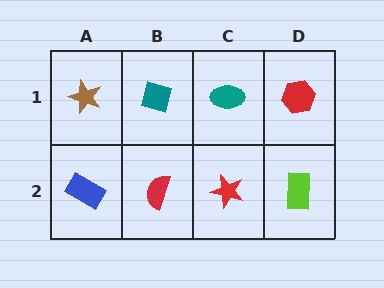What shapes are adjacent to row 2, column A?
A brown star (row 1, column A), a red semicircle (row 2, column B).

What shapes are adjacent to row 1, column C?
A red star (row 2, column C), a teal diamond (row 1, column B), a red hexagon (row 1, column D).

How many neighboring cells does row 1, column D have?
2.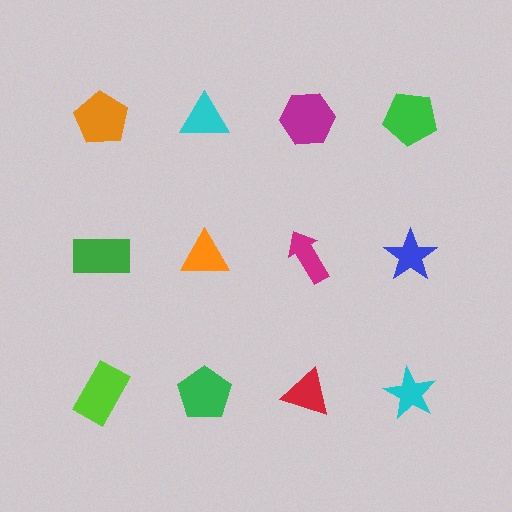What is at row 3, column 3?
A red triangle.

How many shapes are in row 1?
4 shapes.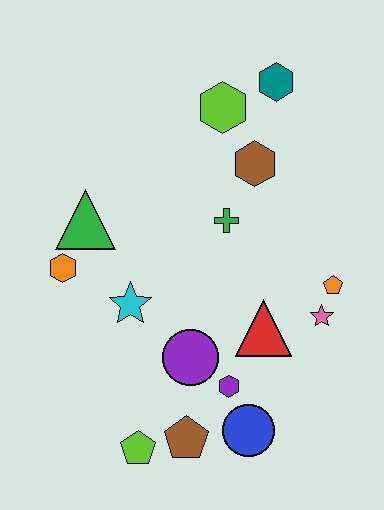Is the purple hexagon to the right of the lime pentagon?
Yes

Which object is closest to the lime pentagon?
The brown pentagon is closest to the lime pentagon.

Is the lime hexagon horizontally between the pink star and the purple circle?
Yes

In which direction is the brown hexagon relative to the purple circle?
The brown hexagon is above the purple circle.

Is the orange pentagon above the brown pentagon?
Yes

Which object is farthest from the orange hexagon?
The teal hexagon is farthest from the orange hexagon.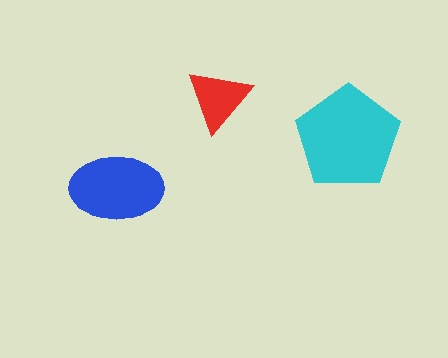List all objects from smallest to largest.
The red triangle, the blue ellipse, the cyan pentagon.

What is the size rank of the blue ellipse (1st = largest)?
2nd.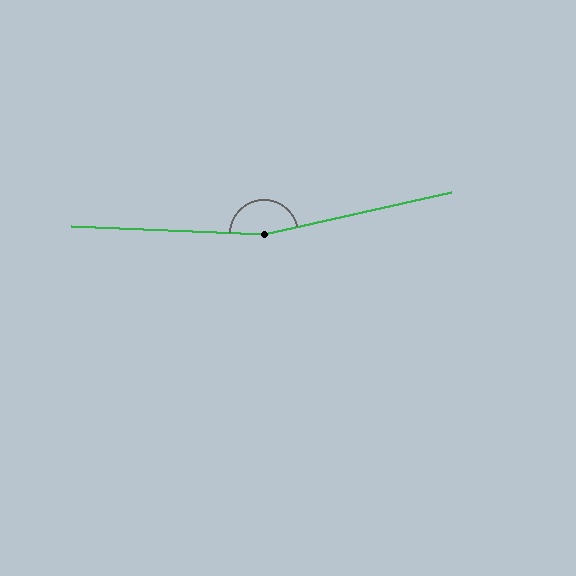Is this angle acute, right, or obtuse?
It is obtuse.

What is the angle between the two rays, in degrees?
Approximately 165 degrees.